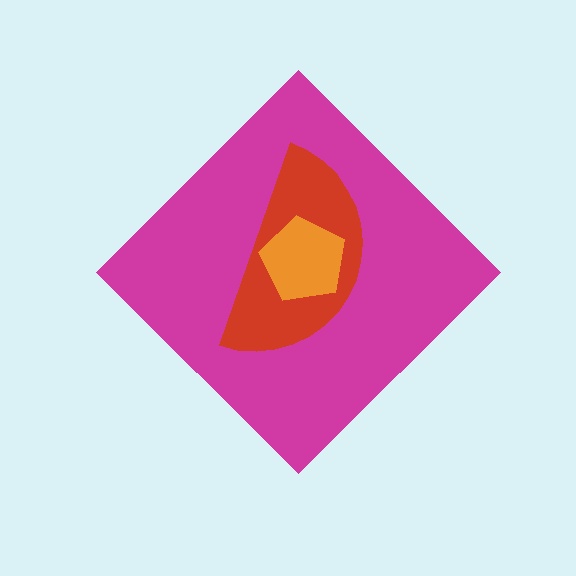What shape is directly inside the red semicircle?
The orange pentagon.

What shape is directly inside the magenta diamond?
The red semicircle.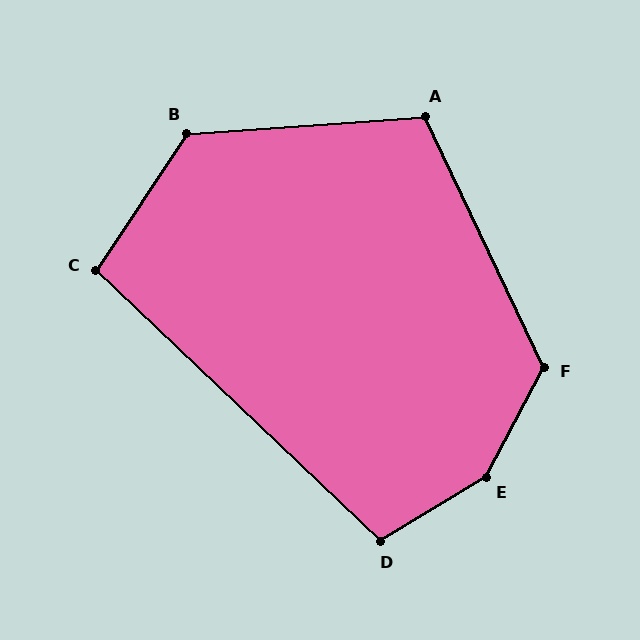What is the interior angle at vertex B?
Approximately 128 degrees (obtuse).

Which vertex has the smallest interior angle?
C, at approximately 100 degrees.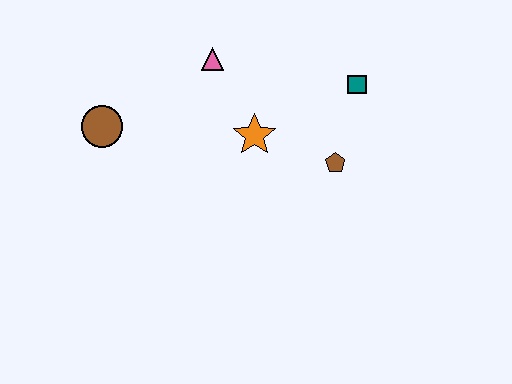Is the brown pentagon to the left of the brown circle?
No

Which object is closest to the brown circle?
The pink triangle is closest to the brown circle.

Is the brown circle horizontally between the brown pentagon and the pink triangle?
No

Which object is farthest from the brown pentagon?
The brown circle is farthest from the brown pentagon.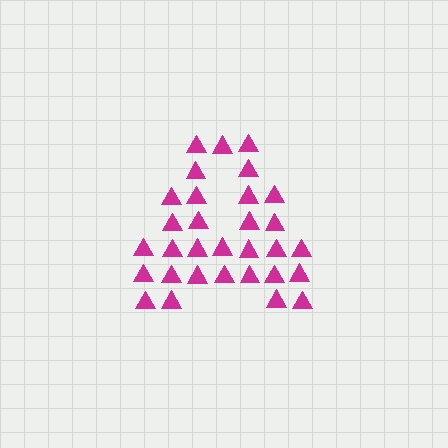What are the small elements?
The small elements are triangles.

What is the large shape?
The large shape is the letter A.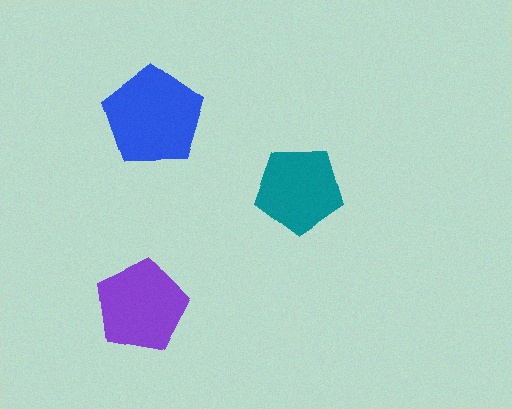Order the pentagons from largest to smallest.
the blue one, the purple one, the teal one.